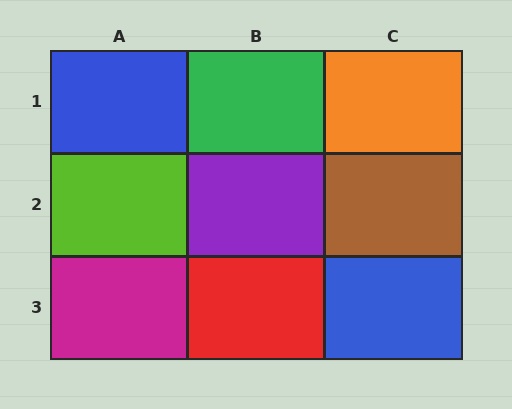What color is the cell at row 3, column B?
Red.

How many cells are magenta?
1 cell is magenta.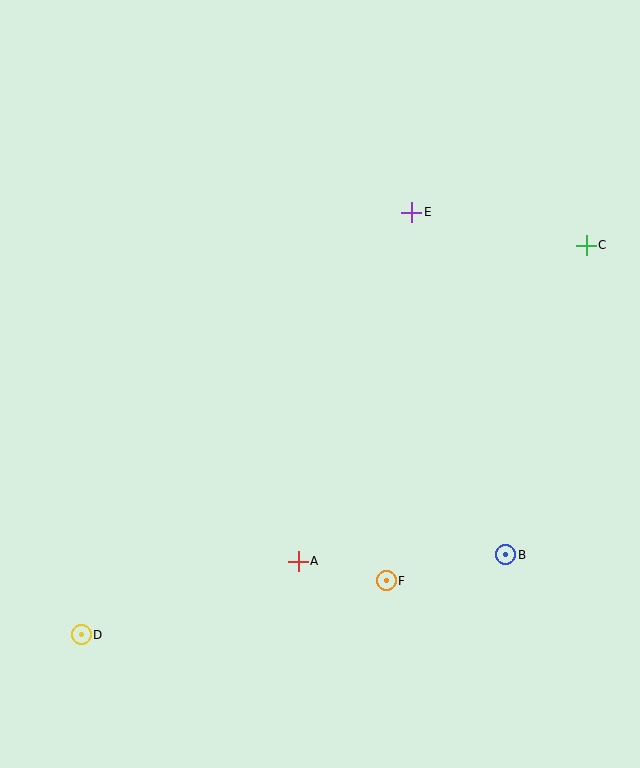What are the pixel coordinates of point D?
Point D is at (81, 635).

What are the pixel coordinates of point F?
Point F is at (386, 581).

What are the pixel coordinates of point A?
Point A is at (298, 561).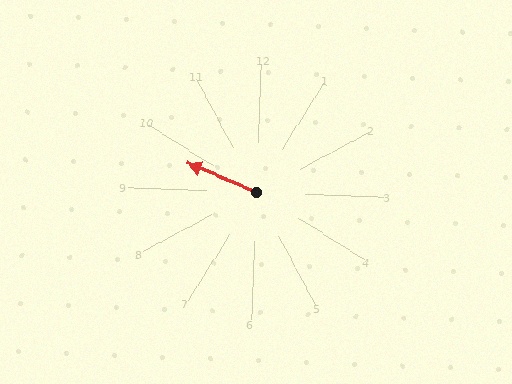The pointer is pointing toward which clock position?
Roughly 10 o'clock.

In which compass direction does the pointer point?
West.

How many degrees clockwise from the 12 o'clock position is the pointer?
Approximately 291 degrees.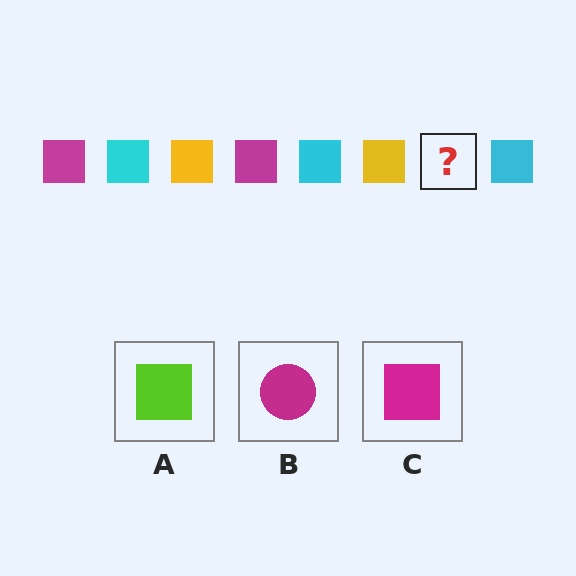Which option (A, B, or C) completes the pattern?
C.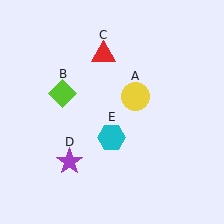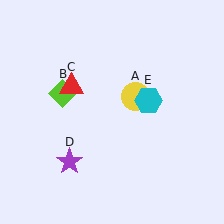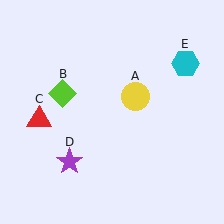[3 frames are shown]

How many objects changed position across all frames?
2 objects changed position: red triangle (object C), cyan hexagon (object E).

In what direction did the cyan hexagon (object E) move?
The cyan hexagon (object E) moved up and to the right.